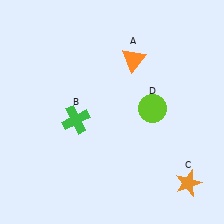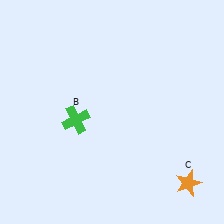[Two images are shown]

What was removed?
The lime circle (D), the orange triangle (A) were removed in Image 2.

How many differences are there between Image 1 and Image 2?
There are 2 differences between the two images.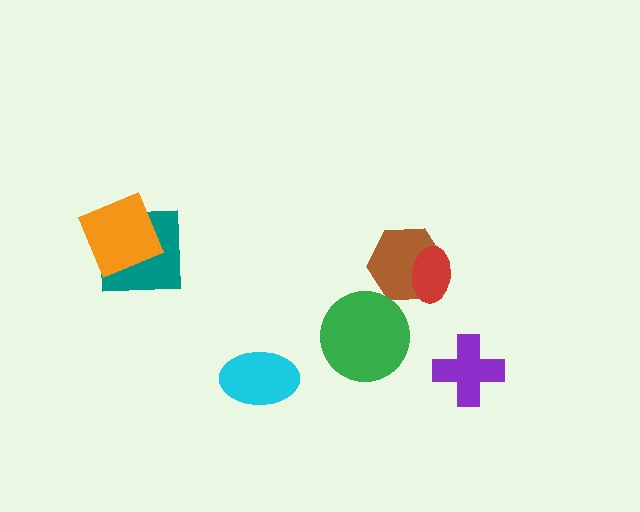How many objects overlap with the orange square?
1 object overlaps with the orange square.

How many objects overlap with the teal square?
1 object overlaps with the teal square.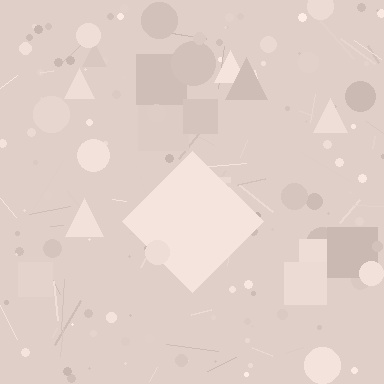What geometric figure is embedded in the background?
A diamond is embedded in the background.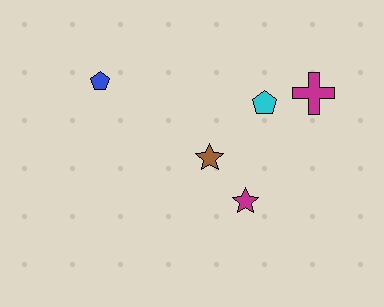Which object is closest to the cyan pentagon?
The magenta cross is closest to the cyan pentagon.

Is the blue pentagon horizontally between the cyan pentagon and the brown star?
No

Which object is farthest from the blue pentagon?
The magenta cross is farthest from the blue pentagon.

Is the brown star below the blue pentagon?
Yes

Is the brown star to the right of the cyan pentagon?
No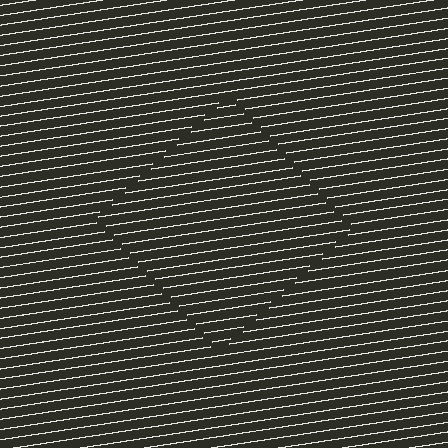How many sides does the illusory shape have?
4 sides — the line-ends trace a square.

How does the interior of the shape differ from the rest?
The interior of the shape contains the same grating, shifted by half a period — the contour is defined by the phase discontinuity where line-ends from the inner and outer gratings abut.